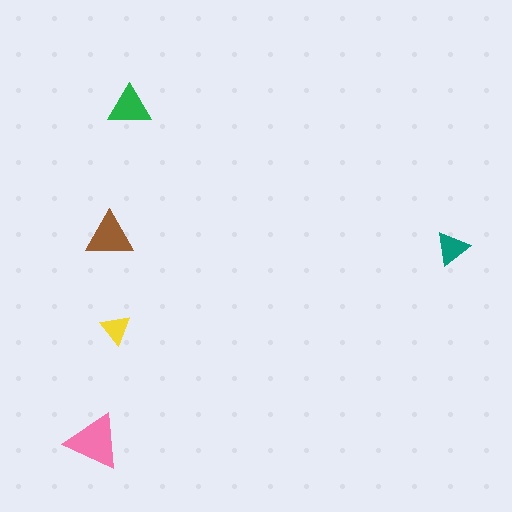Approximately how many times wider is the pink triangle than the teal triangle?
About 1.5 times wider.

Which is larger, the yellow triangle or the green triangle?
The green one.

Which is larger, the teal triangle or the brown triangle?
The brown one.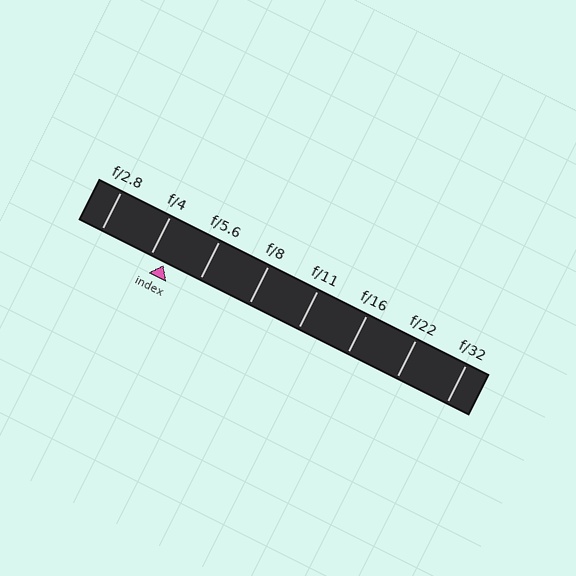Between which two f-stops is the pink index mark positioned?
The index mark is between f/4 and f/5.6.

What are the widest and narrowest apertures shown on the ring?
The widest aperture shown is f/2.8 and the narrowest is f/32.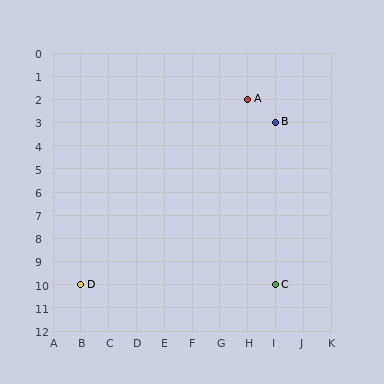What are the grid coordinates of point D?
Point D is at grid coordinates (B, 10).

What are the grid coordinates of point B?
Point B is at grid coordinates (I, 3).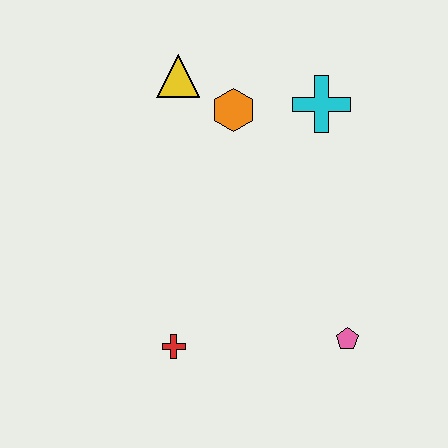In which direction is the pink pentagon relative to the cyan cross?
The pink pentagon is below the cyan cross.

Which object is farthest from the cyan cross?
The red cross is farthest from the cyan cross.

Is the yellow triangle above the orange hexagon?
Yes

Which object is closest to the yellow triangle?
The orange hexagon is closest to the yellow triangle.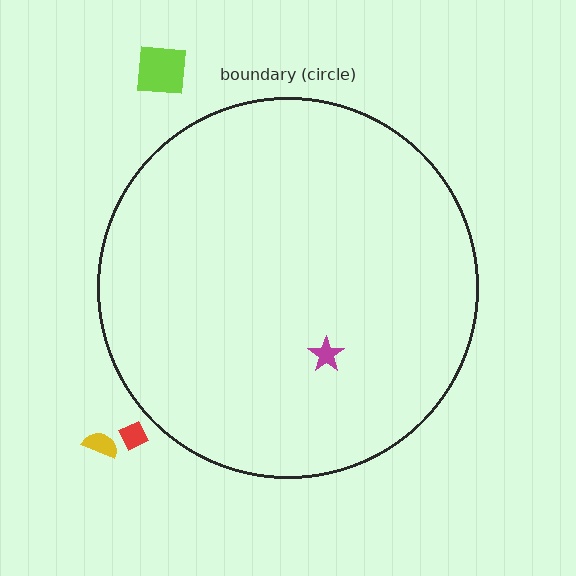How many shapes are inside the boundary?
1 inside, 3 outside.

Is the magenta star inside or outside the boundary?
Inside.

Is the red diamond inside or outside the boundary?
Outside.